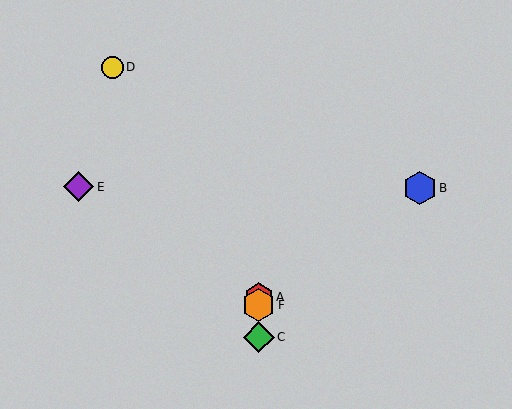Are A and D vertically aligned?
No, A is at x≈259 and D is at x≈112.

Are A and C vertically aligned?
Yes, both are at x≈259.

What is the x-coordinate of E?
Object E is at x≈79.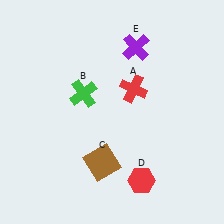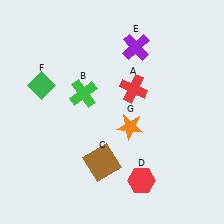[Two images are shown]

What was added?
A green diamond (F), an orange star (G) were added in Image 2.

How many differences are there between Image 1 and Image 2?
There are 2 differences between the two images.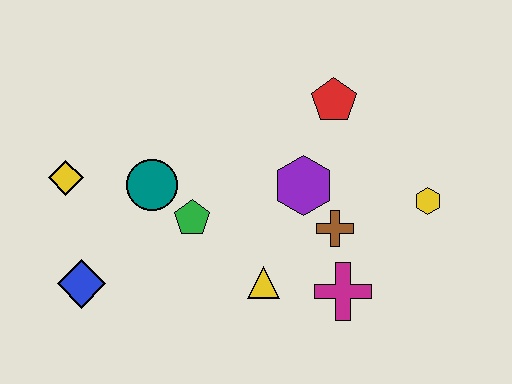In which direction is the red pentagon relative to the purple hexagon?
The red pentagon is above the purple hexagon.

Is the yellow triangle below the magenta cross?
No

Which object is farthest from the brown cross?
The yellow diamond is farthest from the brown cross.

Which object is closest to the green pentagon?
The teal circle is closest to the green pentagon.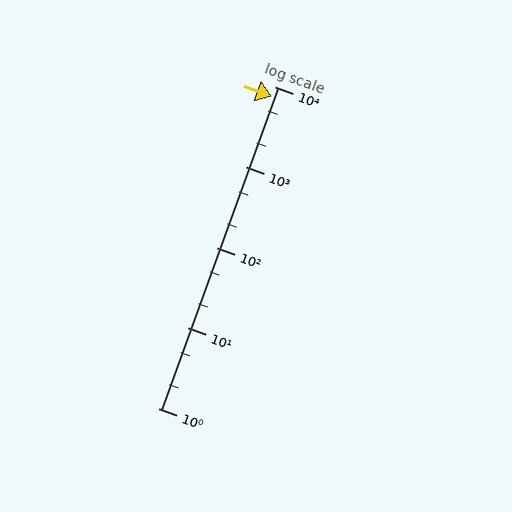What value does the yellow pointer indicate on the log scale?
The pointer indicates approximately 7600.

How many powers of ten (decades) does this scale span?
The scale spans 4 decades, from 1 to 10000.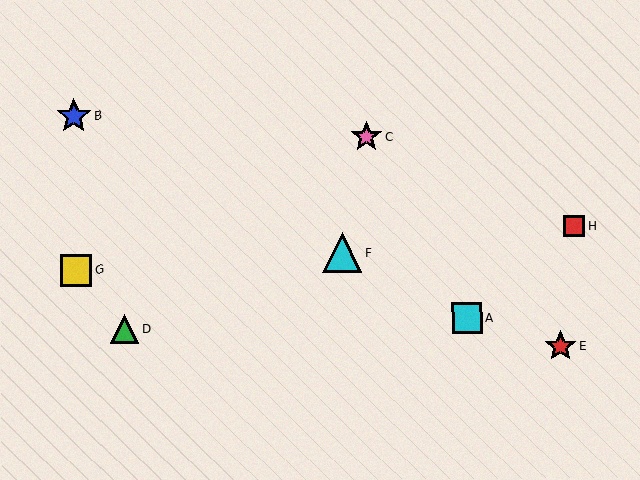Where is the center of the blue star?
The center of the blue star is at (74, 116).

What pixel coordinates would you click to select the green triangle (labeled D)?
Click at (124, 329) to select the green triangle D.